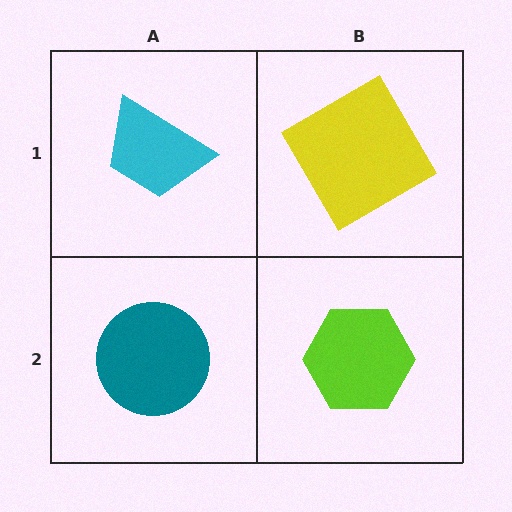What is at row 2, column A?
A teal circle.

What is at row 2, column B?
A lime hexagon.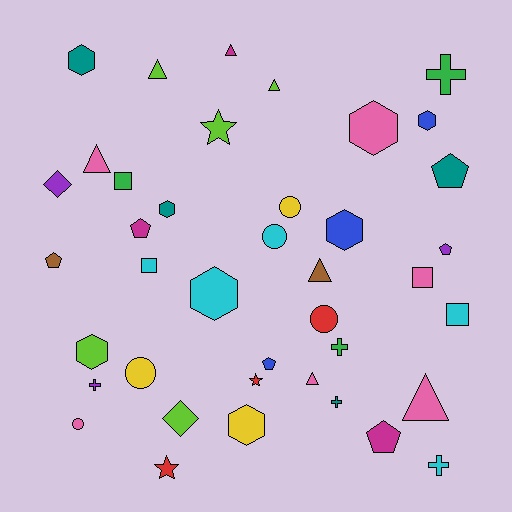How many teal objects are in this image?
There are 4 teal objects.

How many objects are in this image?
There are 40 objects.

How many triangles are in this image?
There are 7 triangles.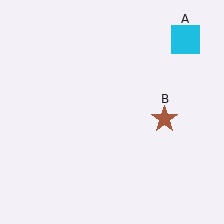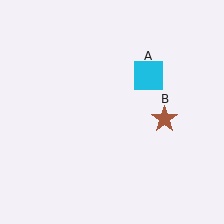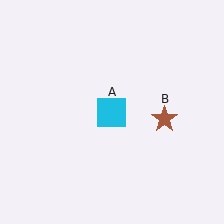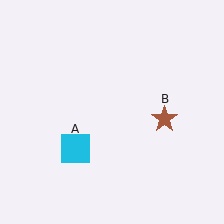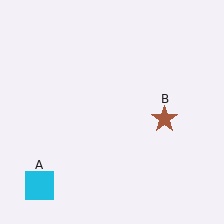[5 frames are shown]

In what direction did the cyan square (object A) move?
The cyan square (object A) moved down and to the left.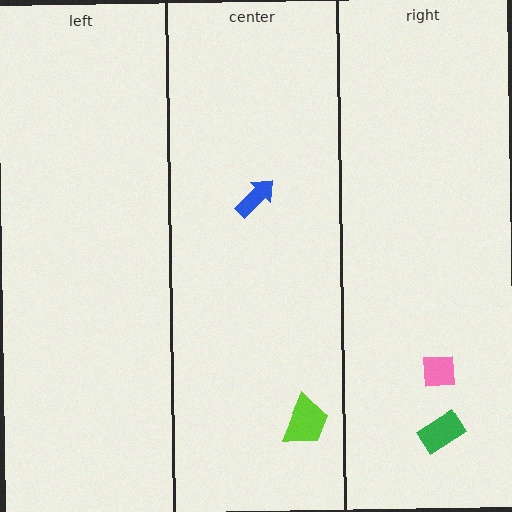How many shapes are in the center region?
2.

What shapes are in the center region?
The lime trapezoid, the blue arrow.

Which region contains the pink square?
The right region.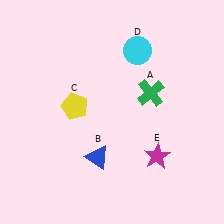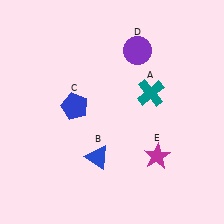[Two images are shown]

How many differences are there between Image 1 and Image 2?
There are 3 differences between the two images.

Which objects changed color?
A changed from green to teal. C changed from yellow to blue. D changed from cyan to purple.